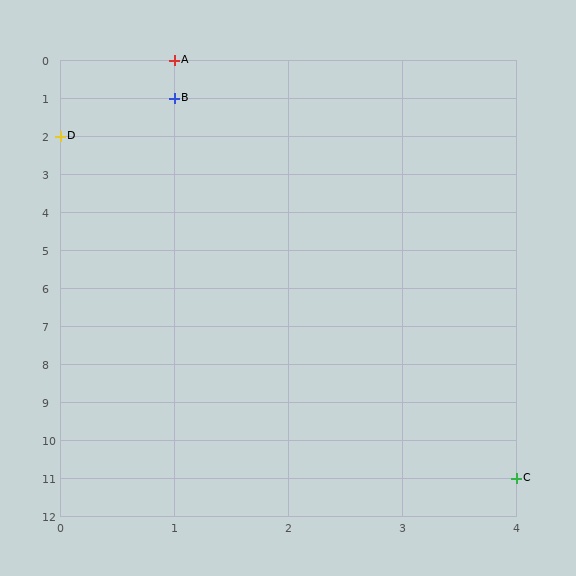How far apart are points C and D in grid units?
Points C and D are 4 columns and 9 rows apart (about 9.8 grid units diagonally).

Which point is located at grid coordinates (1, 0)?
Point A is at (1, 0).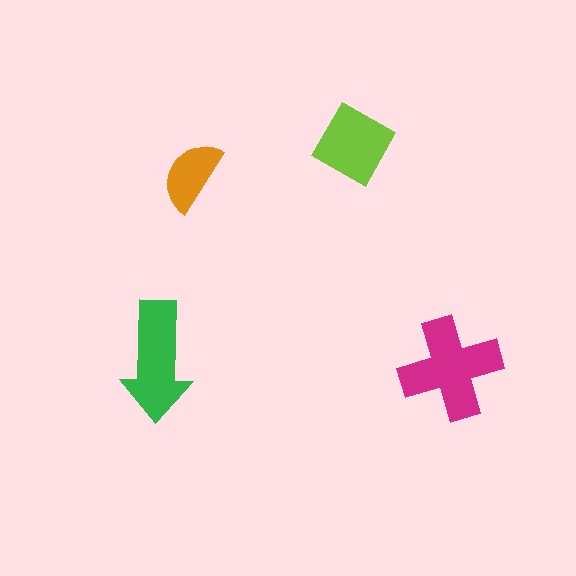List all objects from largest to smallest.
The magenta cross, the green arrow, the lime square, the orange semicircle.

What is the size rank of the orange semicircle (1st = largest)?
4th.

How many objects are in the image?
There are 4 objects in the image.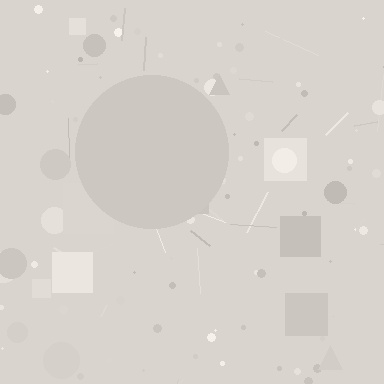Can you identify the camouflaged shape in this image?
The camouflaged shape is a circle.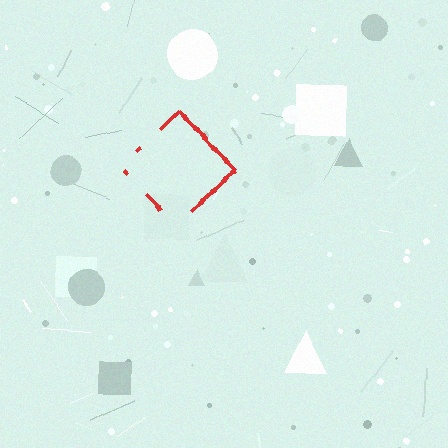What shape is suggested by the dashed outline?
The dashed outline suggests a diamond.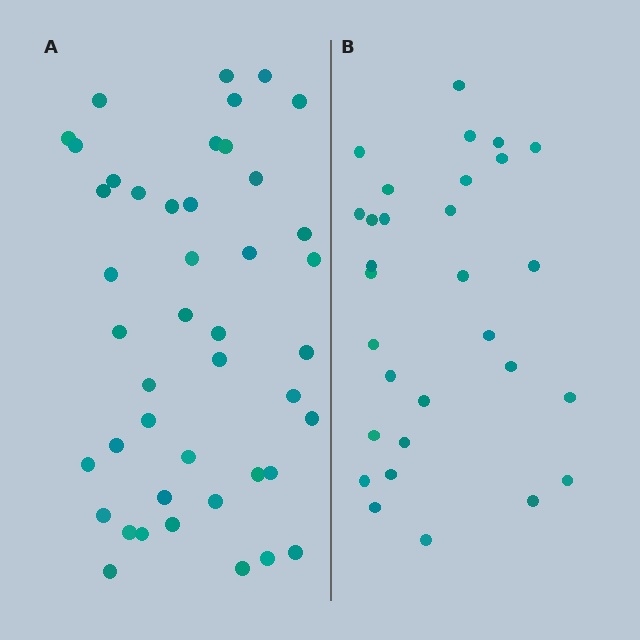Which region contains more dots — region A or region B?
Region A (the left region) has more dots.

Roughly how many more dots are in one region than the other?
Region A has approximately 15 more dots than region B.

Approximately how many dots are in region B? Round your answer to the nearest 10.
About 30 dots.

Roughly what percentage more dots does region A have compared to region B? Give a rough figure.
About 45% more.